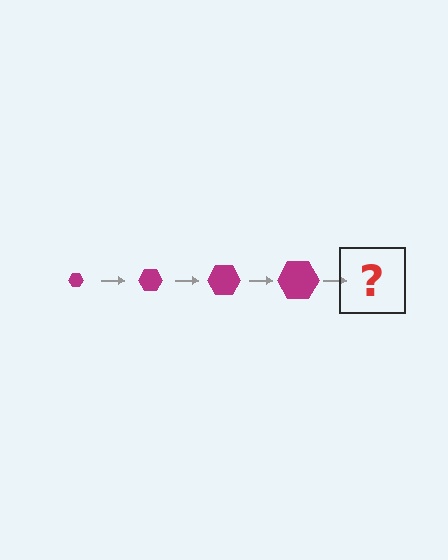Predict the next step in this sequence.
The next step is a magenta hexagon, larger than the previous one.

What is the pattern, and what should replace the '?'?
The pattern is that the hexagon gets progressively larger each step. The '?' should be a magenta hexagon, larger than the previous one.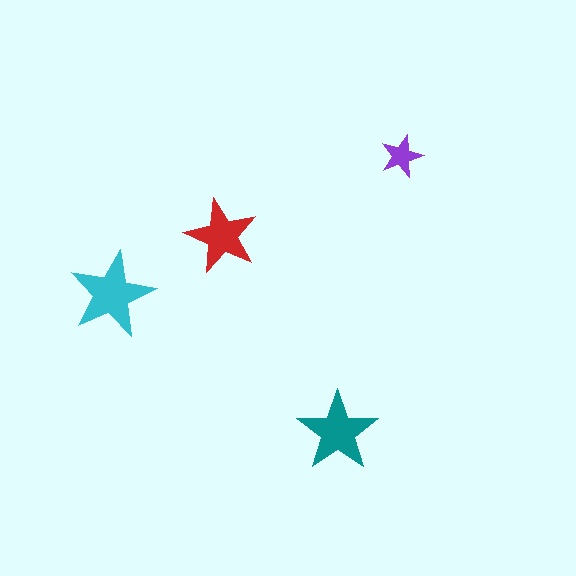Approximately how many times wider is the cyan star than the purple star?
About 2 times wider.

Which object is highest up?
The purple star is topmost.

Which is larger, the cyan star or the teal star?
The cyan one.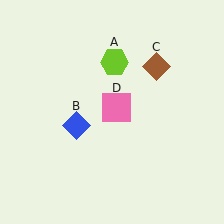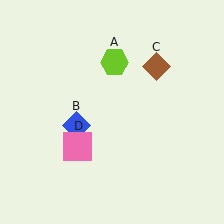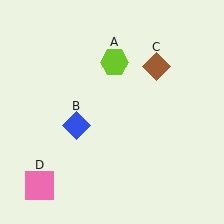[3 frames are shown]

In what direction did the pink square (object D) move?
The pink square (object D) moved down and to the left.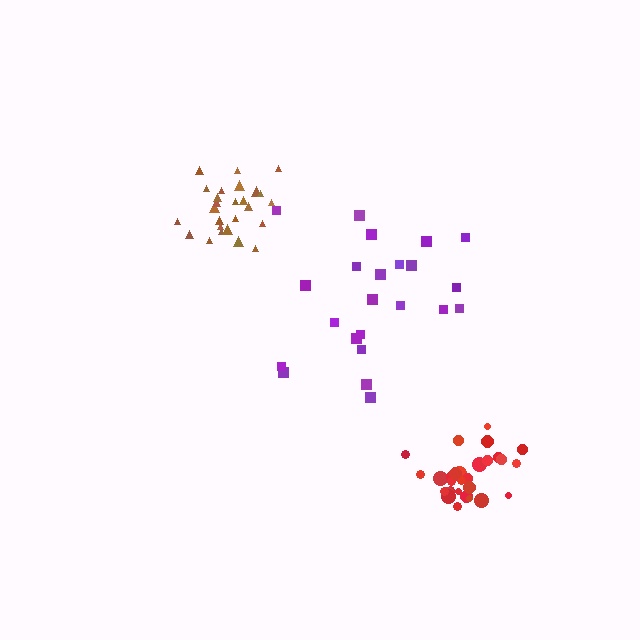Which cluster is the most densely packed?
Brown.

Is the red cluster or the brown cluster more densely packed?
Brown.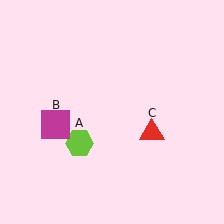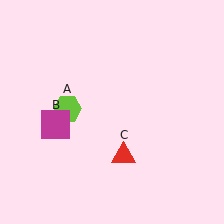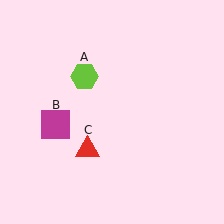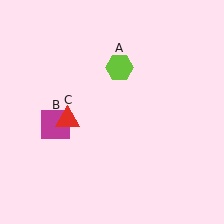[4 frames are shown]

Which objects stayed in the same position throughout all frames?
Magenta square (object B) remained stationary.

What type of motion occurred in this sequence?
The lime hexagon (object A), red triangle (object C) rotated clockwise around the center of the scene.